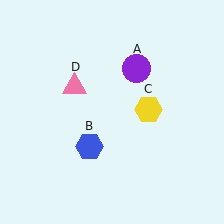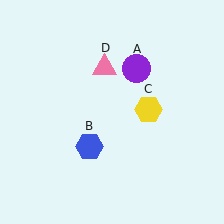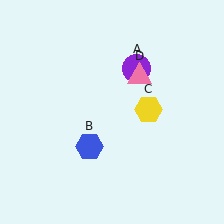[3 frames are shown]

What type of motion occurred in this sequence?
The pink triangle (object D) rotated clockwise around the center of the scene.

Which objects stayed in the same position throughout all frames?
Purple circle (object A) and blue hexagon (object B) and yellow hexagon (object C) remained stationary.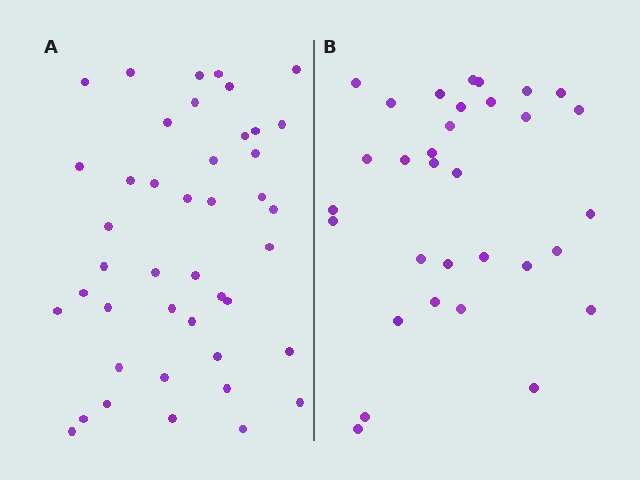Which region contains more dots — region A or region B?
Region A (the left region) has more dots.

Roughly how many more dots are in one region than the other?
Region A has roughly 12 or so more dots than region B.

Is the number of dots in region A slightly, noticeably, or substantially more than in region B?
Region A has noticeably more, but not dramatically so. The ratio is roughly 1.3 to 1.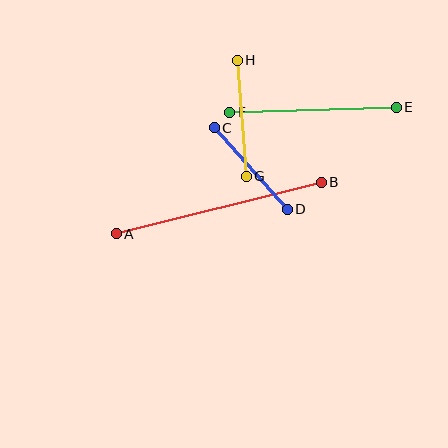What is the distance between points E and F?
The distance is approximately 167 pixels.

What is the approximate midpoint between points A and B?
The midpoint is at approximately (219, 208) pixels.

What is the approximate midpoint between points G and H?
The midpoint is at approximately (242, 118) pixels.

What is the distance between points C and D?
The distance is approximately 109 pixels.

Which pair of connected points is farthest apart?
Points A and B are farthest apart.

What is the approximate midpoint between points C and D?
The midpoint is at approximately (251, 168) pixels.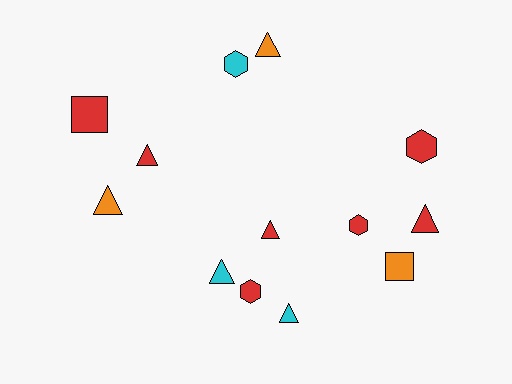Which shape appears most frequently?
Triangle, with 7 objects.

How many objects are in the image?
There are 13 objects.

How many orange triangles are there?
There are 2 orange triangles.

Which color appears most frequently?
Red, with 7 objects.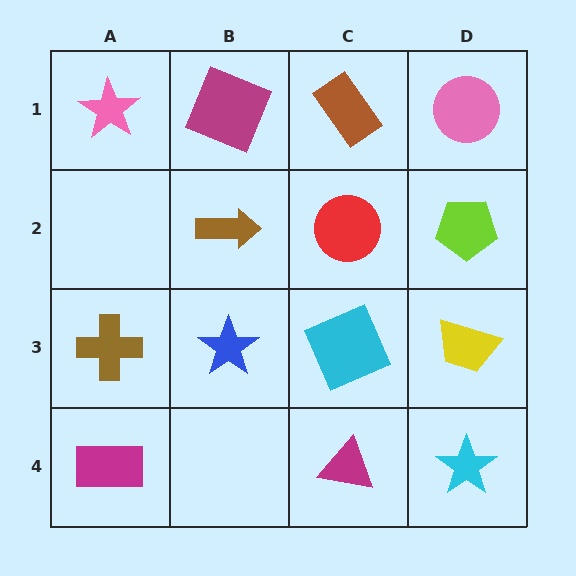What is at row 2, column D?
A lime pentagon.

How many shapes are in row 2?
3 shapes.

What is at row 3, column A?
A brown cross.